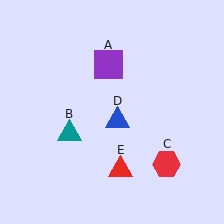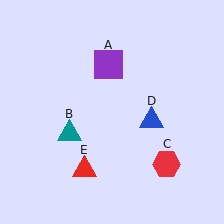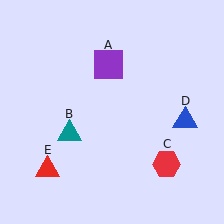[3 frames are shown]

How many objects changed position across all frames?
2 objects changed position: blue triangle (object D), red triangle (object E).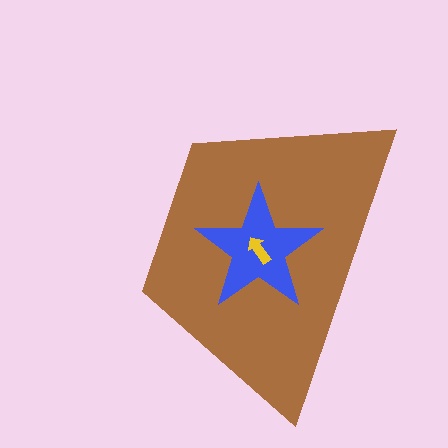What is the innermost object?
The yellow arrow.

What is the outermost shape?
The brown trapezoid.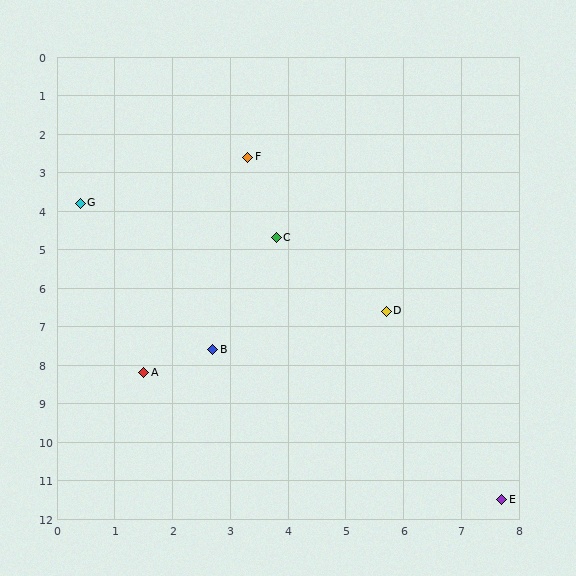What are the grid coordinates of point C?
Point C is at approximately (3.8, 4.7).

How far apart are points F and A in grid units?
Points F and A are about 5.9 grid units apart.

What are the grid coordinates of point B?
Point B is at approximately (2.7, 7.6).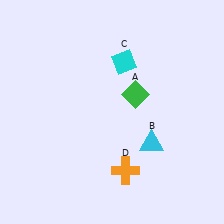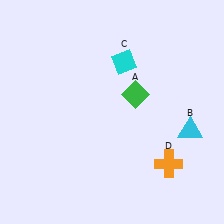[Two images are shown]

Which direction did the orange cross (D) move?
The orange cross (D) moved right.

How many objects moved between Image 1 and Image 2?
2 objects moved between the two images.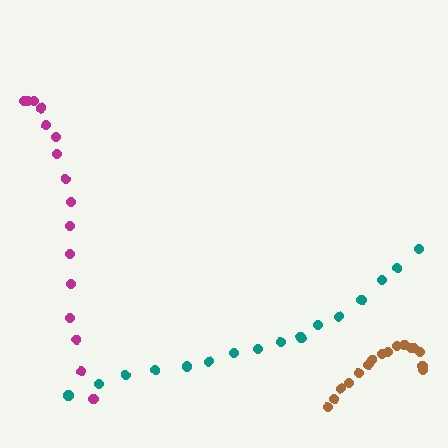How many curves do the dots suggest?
There are 3 distinct paths.